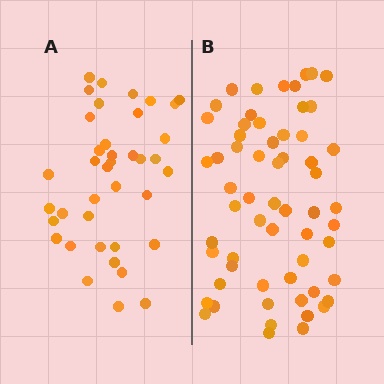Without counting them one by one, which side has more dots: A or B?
Region B (the right region) has more dots.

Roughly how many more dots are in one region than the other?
Region B has approximately 20 more dots than region A.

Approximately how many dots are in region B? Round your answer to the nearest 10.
About 60 dots.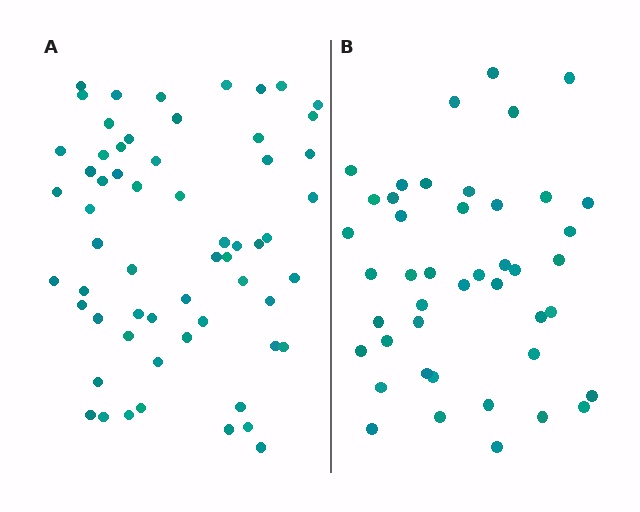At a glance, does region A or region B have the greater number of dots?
Region A (the left region) has more dots.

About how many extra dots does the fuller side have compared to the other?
Region A has approximately 15 more dots than region B.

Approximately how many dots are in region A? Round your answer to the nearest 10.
About 60 dots.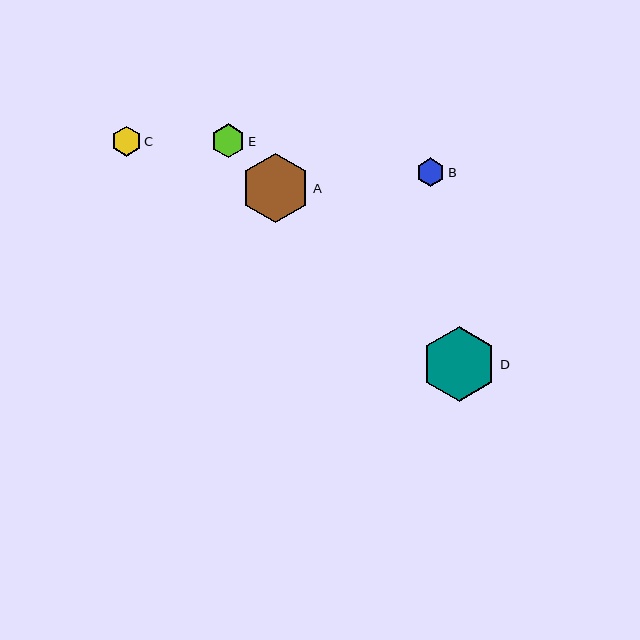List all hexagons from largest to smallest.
From largest to smallest: D, A, E, C, B.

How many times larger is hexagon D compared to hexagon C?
Hexagon D is approximately 2.5 times the size of hexagon C.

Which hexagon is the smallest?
Hexagon B is the smallest with a size of approximately 29 pixels.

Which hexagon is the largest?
Hexagon D is the largest with a size of approximately 75 pixels.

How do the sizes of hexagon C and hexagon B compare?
Hexagon C and hexagon B are approximately the same size.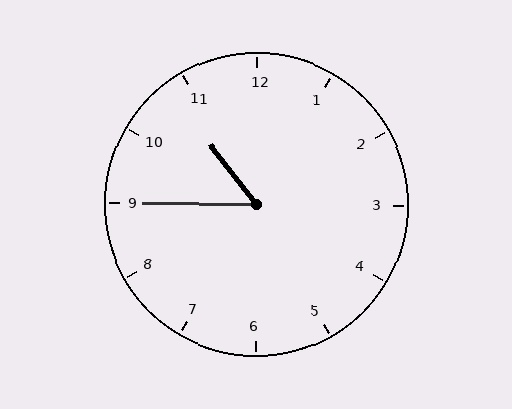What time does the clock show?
10:45.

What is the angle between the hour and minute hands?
Approximately 52 degrees.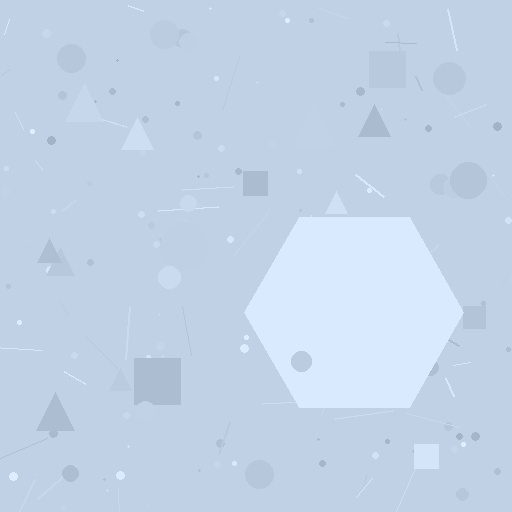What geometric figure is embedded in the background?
A hexagon is embedded in the background.